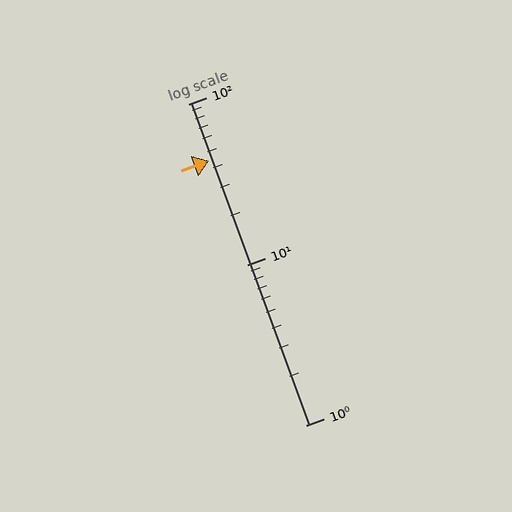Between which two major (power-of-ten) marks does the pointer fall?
The pointer is between 10 and 100.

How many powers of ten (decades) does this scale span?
The scale spans 2 decades, from 1 to 100.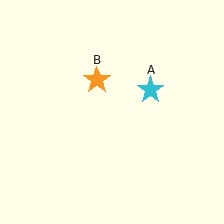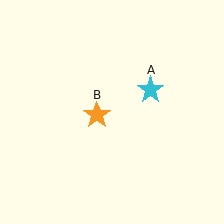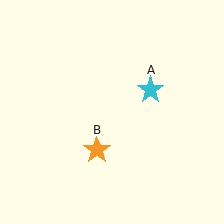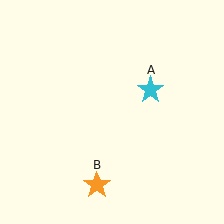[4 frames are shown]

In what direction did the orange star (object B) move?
The orange star (object B) moved down.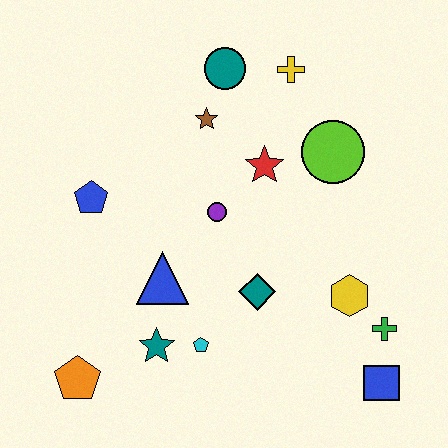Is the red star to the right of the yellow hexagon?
No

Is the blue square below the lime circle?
Yes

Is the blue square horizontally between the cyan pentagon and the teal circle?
No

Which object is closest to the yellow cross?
The teal circle is closest to the yellow cross.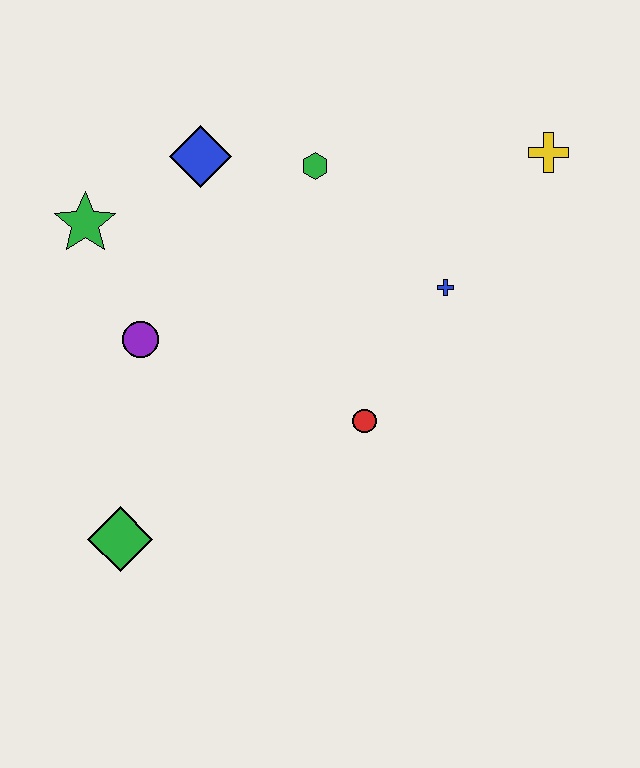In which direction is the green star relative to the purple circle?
The green star is above the purple circle.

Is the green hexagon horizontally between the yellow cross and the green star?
Yes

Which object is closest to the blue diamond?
The green hexagon is closest to the blue diamond.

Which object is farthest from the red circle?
The green star is farthest from the red circle.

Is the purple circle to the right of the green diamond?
Yes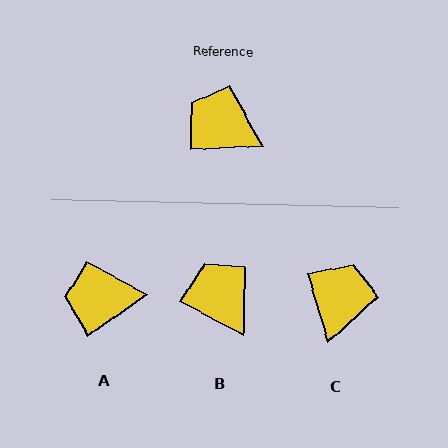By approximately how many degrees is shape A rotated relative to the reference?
Approximately 32 degrees counter-clockwise.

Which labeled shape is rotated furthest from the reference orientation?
C, about 77 degrees away.